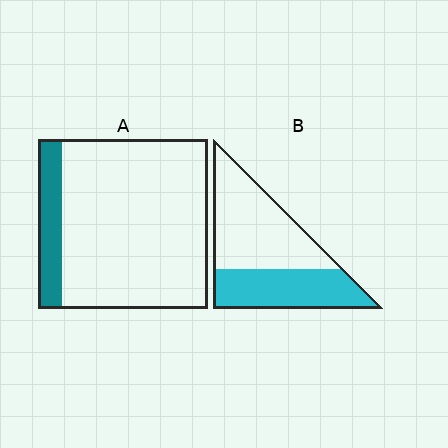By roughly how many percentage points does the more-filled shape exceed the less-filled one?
By roughly 25 percentage points (B over A).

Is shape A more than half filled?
No.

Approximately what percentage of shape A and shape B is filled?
A is approximately 15% and B is approximately 40%.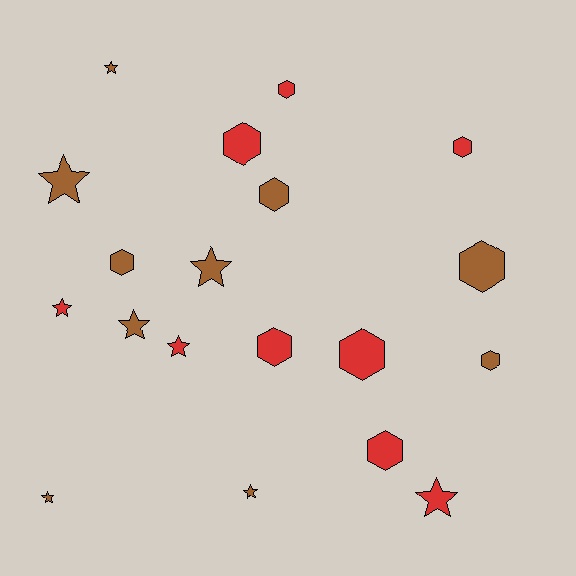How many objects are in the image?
There are 19 objects.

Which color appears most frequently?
Brown, with 10 objects.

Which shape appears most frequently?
Hexagon, with 10 objects.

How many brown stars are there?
There are 6 brown stars.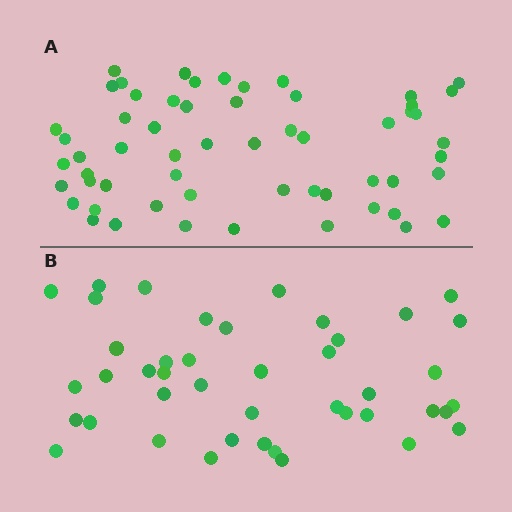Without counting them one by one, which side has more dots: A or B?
Region A (the top region) has more dots.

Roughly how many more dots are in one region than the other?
Region A has approximately 15 more dots than region B.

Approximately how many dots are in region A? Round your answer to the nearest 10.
About 60 dots. (The exact count is 58, which rounds to 60.)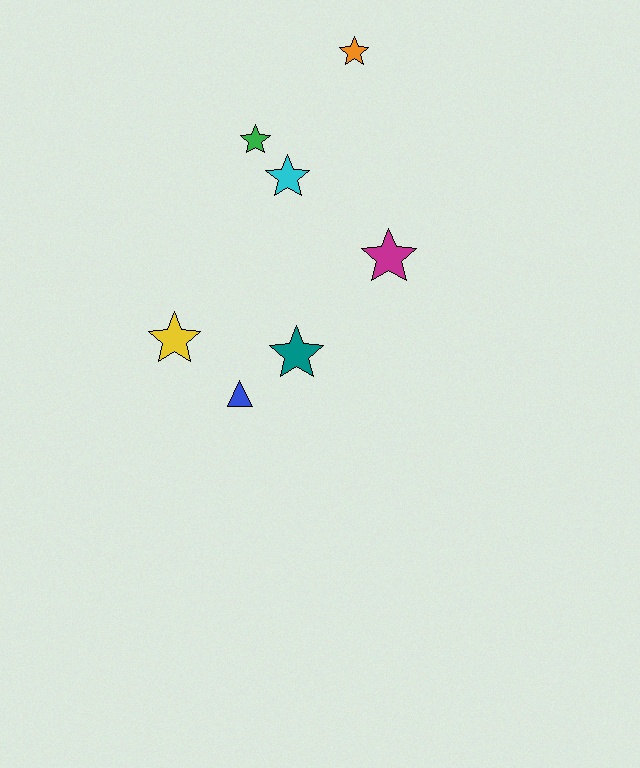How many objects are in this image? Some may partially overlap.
There are 7 objects.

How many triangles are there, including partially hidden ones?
There is 1 triangle.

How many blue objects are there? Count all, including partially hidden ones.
There is 1 blue object.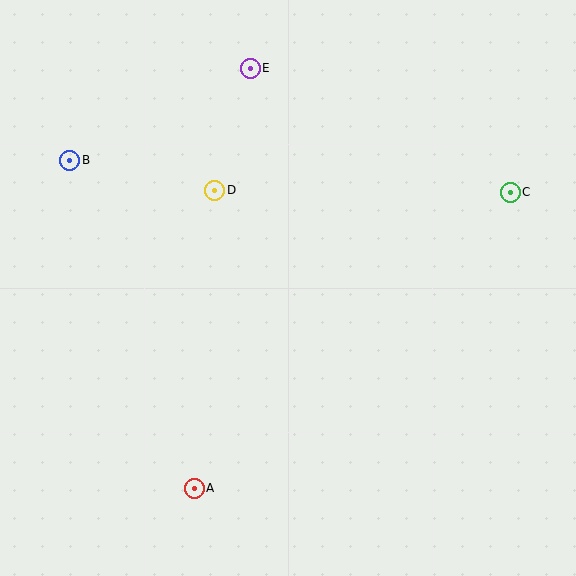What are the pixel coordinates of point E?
Point E is at (250, 68).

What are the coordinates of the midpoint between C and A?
The midpoint between C and A is at (352, 340).